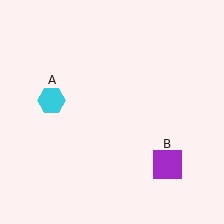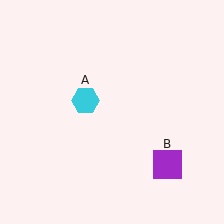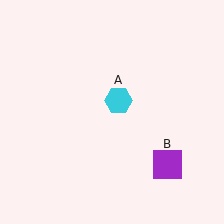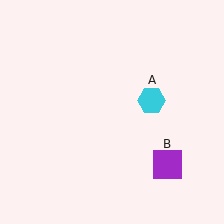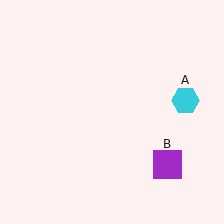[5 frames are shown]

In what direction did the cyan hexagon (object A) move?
The cyan hexagon (object A) moved right.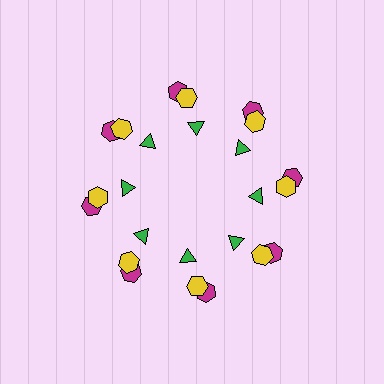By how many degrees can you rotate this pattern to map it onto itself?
The pattern maps onto itself every 45 degrees of rotation.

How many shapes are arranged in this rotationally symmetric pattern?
There are 24 shapes, arranged in 8 groups of 3.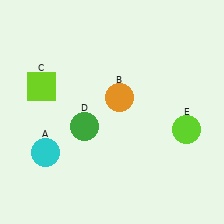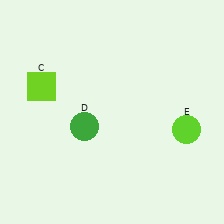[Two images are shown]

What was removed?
The cyan circle (A), the orange circle (B) were removed in Image 2.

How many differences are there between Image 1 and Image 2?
There are 2 differences between the two images.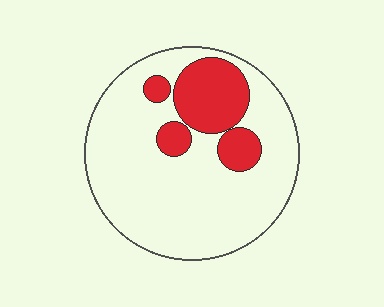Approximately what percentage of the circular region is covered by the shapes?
Approximately 20%.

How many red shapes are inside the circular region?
4.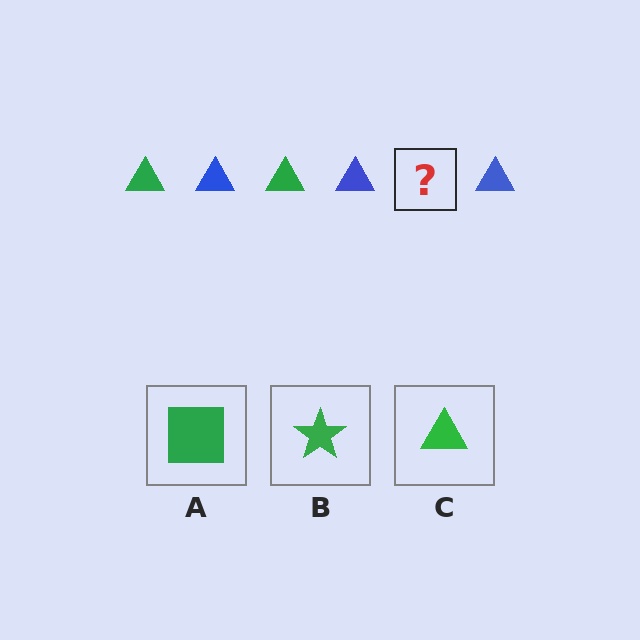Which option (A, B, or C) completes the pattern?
C.